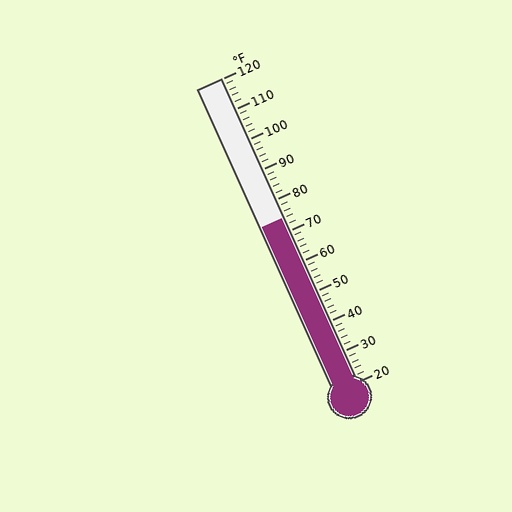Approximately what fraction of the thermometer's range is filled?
The thermometer is filled to approximately 55% of its range.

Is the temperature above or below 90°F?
The temperature is below 90°F.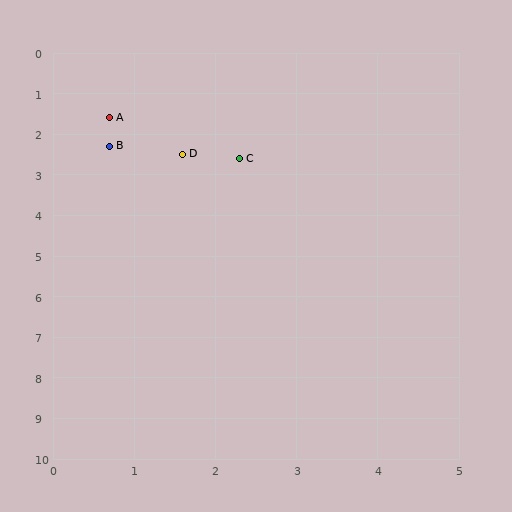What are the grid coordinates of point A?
Point A is at approximately (0.7, 1.6).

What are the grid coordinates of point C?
Point C is at approximately (2.3, 2.6).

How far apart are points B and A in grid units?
Points B and A are about 0.7 grid units apart.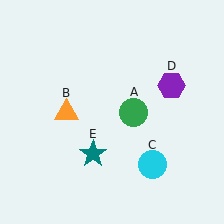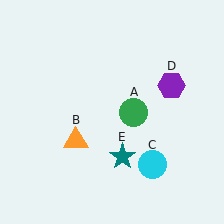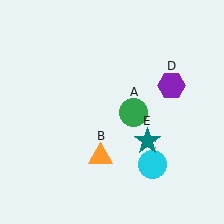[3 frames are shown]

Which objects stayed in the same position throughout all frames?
Green circle (object A) and cyan circle (object C) and purple hexagon (object D) remained stationary.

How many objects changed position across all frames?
2 objects changed position: orange triangle (object B), teal star (object E).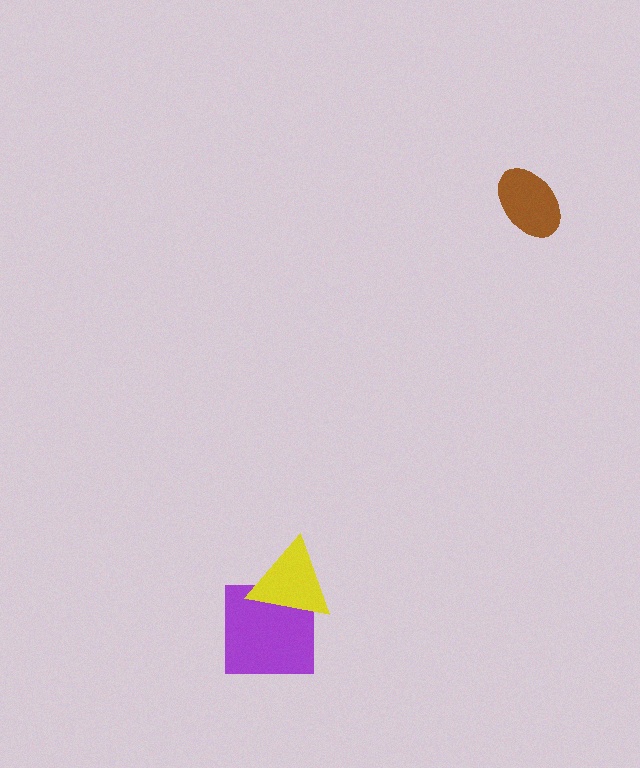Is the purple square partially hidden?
Yes, it is partially covered by another shape.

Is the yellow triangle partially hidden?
No, no other shape covers it.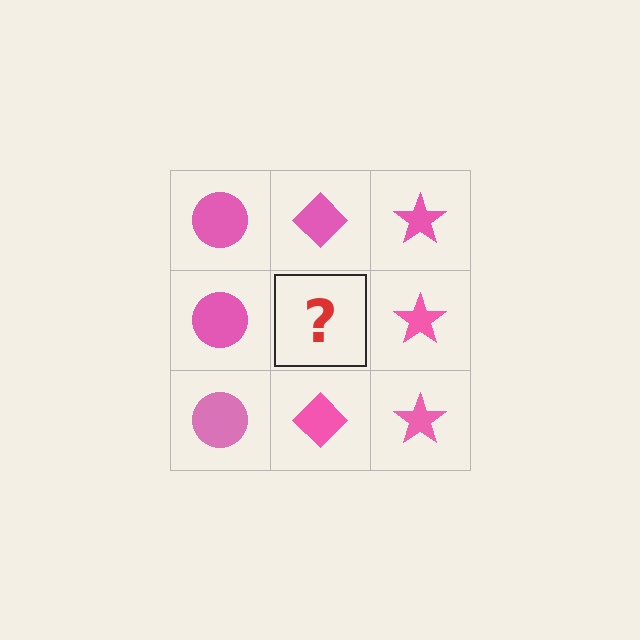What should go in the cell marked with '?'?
The missing cell should contain a pink diamond.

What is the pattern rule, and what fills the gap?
The rule is that each column has a consistent shape. The gap should be filled with a pink diamond.